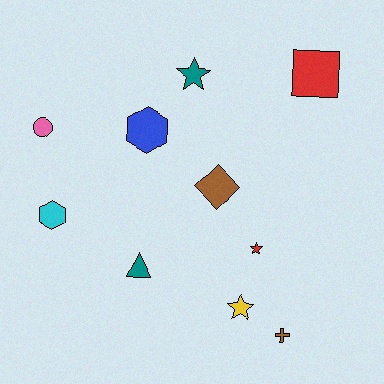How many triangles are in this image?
There is 1 triangle.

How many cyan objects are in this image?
There is 1 cyan object.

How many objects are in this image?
There are 10 objects.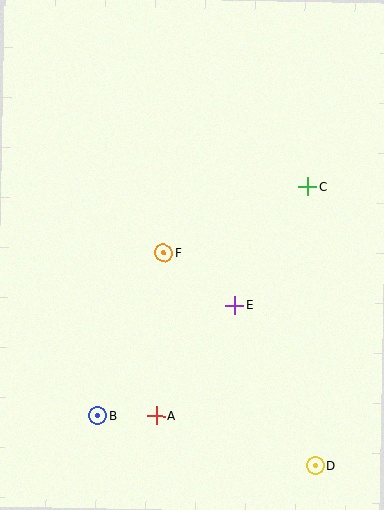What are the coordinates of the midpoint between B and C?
The midpoint between B and C is at (203, 301).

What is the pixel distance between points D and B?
The distance between D and B is 223 pixels.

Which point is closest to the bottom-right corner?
Point D is closest to the bottom-right corner.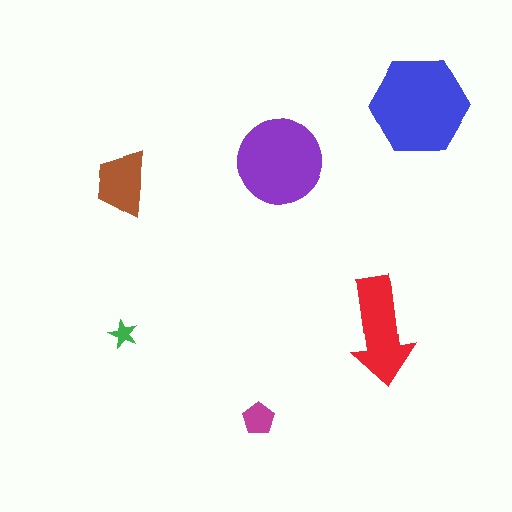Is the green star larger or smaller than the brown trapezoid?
Smaller.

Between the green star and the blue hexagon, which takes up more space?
The blue hexagon.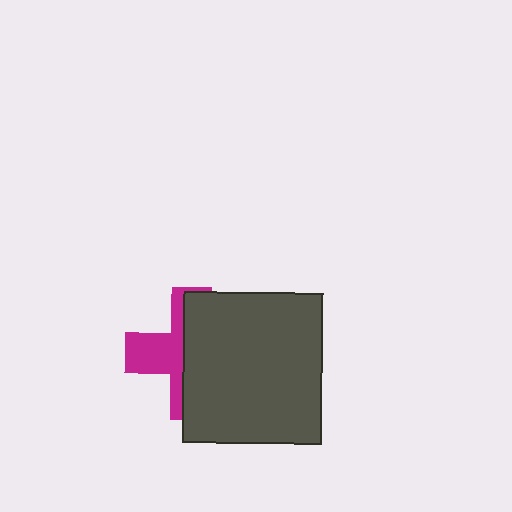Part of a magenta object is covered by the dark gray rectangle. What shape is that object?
It is a cross.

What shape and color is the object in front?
The object in front is a dark gray rectangle.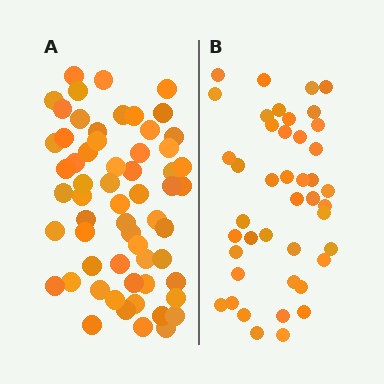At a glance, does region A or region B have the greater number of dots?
Region A (the left region) has more dots.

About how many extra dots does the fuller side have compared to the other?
Region A has approximately 15 more dots than region B.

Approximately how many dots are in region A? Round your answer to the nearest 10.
About 60 dots.